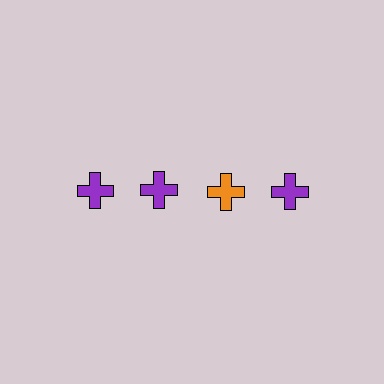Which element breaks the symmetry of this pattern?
The orange cross in the top row, center column breaks the symmetry. All other shapes are purple crosses.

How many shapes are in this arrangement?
There are 4 shapes arranged in a grid pattern.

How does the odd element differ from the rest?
It has a different color: orange instead of purple.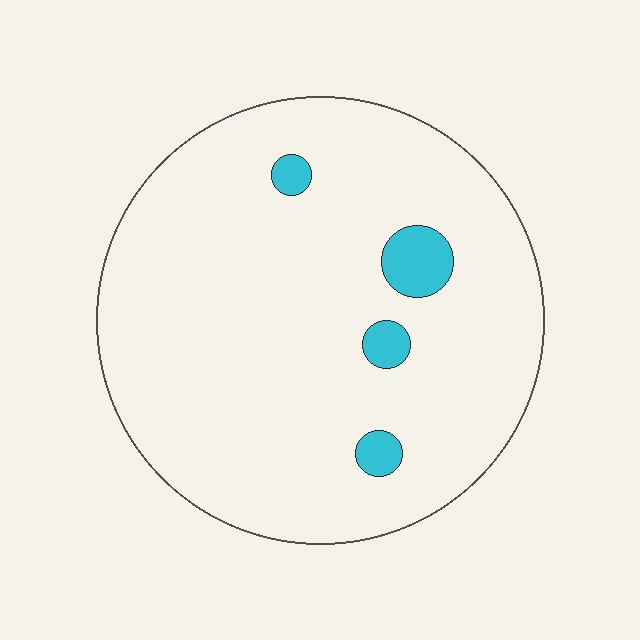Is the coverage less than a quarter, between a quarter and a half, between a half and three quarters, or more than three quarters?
Less than a quarter.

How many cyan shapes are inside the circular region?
4.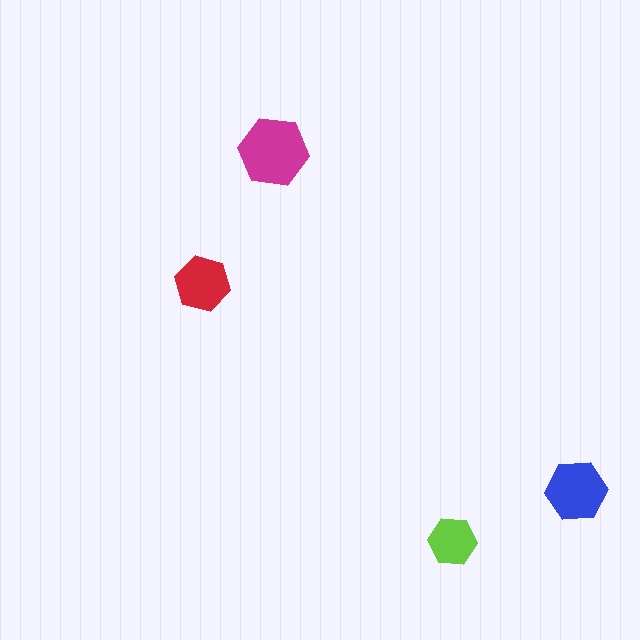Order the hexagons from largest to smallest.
the magenta one, the blue one, the red one, the lime one.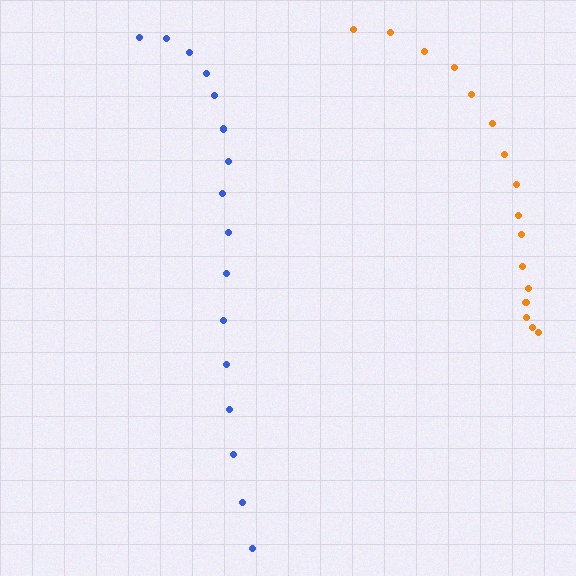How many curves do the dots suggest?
There are 2 distinct paths.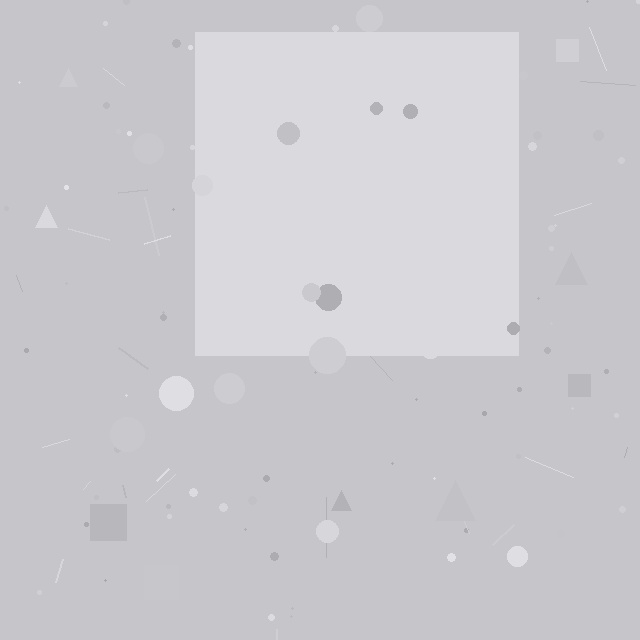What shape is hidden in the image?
A square is hidden in the image.